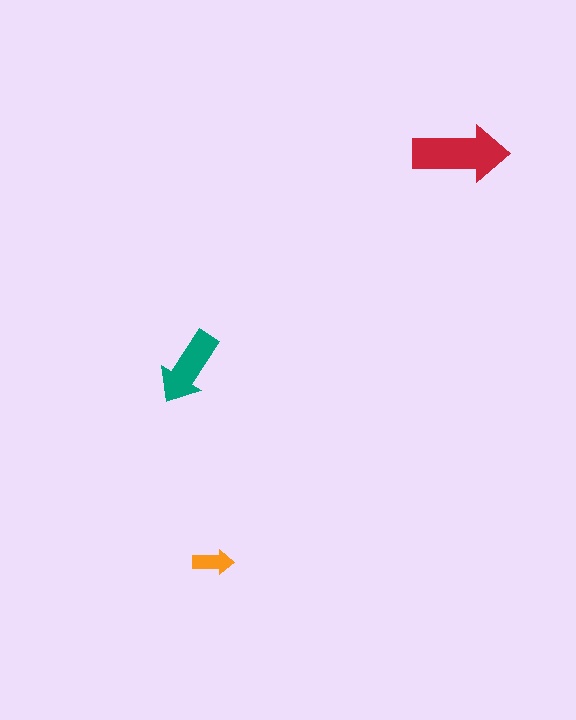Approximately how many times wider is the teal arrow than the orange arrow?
About 2 times wider.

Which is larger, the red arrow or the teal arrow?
The red one.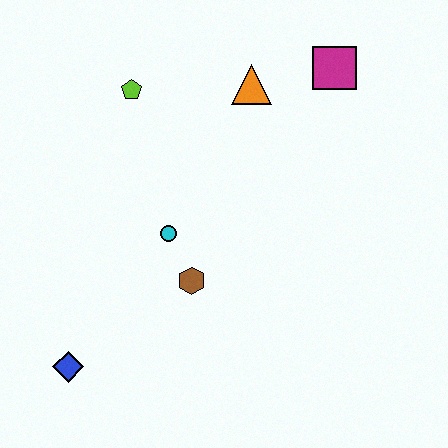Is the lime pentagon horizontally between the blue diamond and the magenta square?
Yes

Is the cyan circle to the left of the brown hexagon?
Yes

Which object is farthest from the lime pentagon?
The blue diamond is farthest from the lime pentagon.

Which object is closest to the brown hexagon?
The cyan circle is closest to the brown hexagon.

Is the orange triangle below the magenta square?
Yes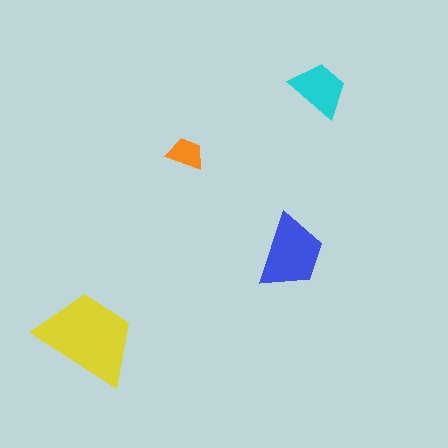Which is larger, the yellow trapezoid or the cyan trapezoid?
The yellow one.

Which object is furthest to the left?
The yellow trapezoid is leftmost.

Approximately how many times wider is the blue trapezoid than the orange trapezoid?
About 2 times wider.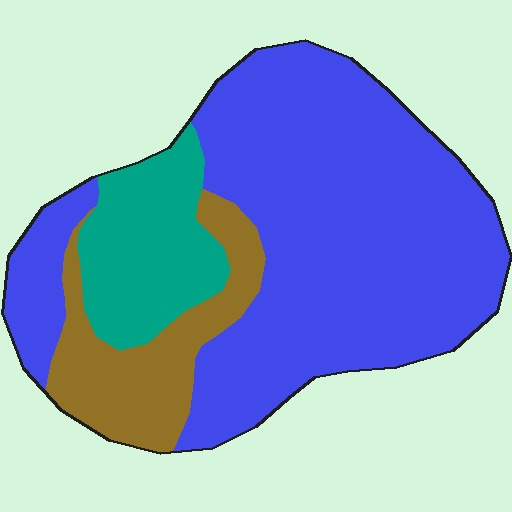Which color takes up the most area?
Blue, at roughly 65%.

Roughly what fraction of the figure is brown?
Brown covers about 15% of the figure.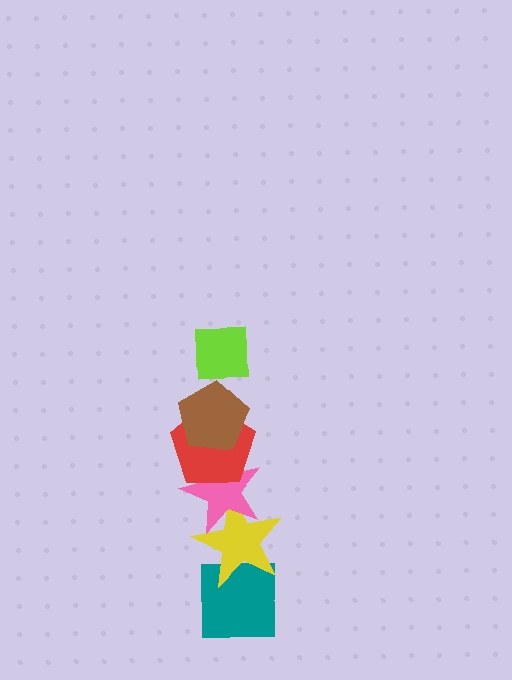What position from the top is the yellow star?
The yellow star is 5th from the top.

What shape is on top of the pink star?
The red pentagon is on top of the pink star.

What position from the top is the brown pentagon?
The brown pentagon is 2nd from the top.